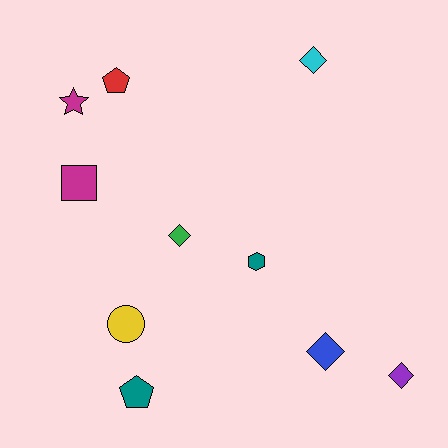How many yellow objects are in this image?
There is 1 yellow object.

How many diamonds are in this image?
There are 4 diamonds.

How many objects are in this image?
There are 10 objects.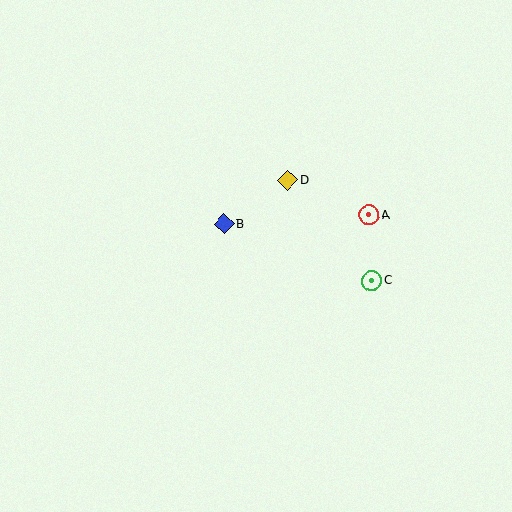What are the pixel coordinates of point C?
Point C is at (372, 281).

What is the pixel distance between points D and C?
The distance between D and C is 131 pixels.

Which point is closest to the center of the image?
Point B at (224, 224) is closest to the center.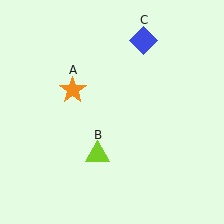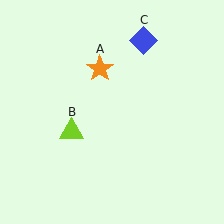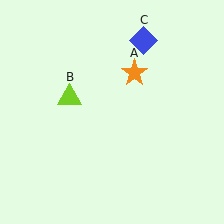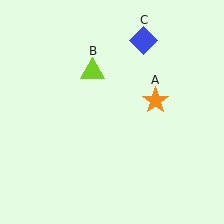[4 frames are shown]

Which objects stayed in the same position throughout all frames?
Blue diamond (object C) remained stationary.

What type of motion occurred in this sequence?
The orange star (object A), lime triangle (object B) rotated clockwise around the center of the scene.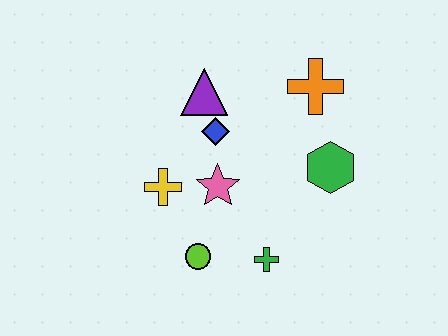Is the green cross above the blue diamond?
No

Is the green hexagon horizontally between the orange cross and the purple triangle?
No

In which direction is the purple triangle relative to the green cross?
The purple triangle is above the green cross.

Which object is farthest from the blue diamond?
The green cross is farthest from the blue diamond.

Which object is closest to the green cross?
The lime circle is closest to the green cross.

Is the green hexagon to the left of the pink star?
No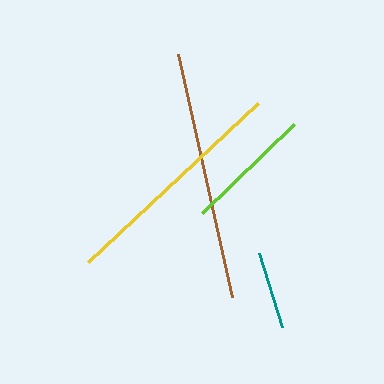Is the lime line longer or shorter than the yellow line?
The yellow line is longer than the lime line.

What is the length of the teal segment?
The teal segment is approximately 77 pixels long.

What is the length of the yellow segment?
The yellow segment is approximately 233 pixels long.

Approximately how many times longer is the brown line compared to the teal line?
The brown line is approximately 3.2 times the length of the teal line.